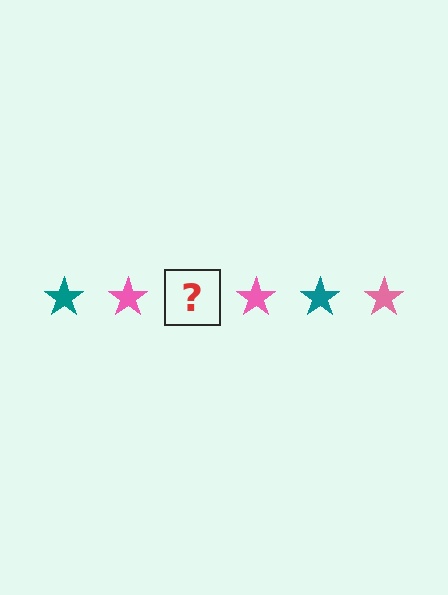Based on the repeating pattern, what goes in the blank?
The blank should be a teal star.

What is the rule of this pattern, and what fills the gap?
The rule is that the pattern cycles through teal, pink stars. The gap should be filled with a teal star.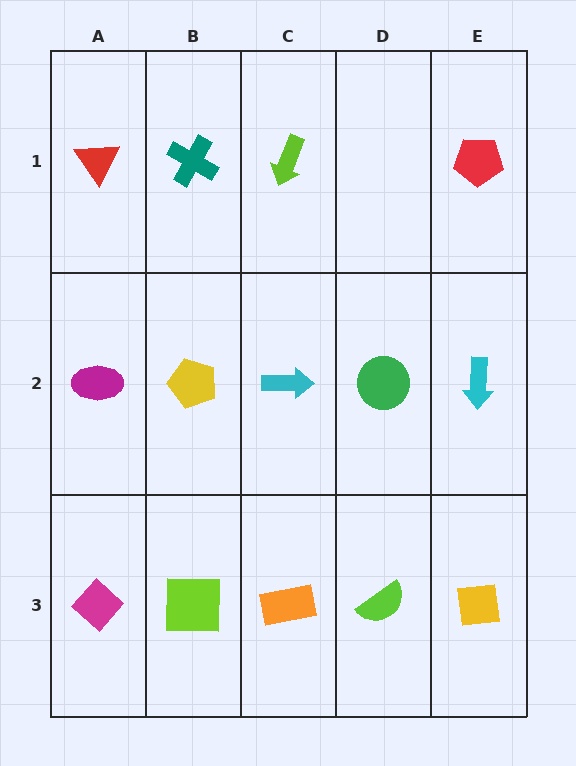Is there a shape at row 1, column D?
No, that cell is empty.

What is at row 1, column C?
A lime arrow.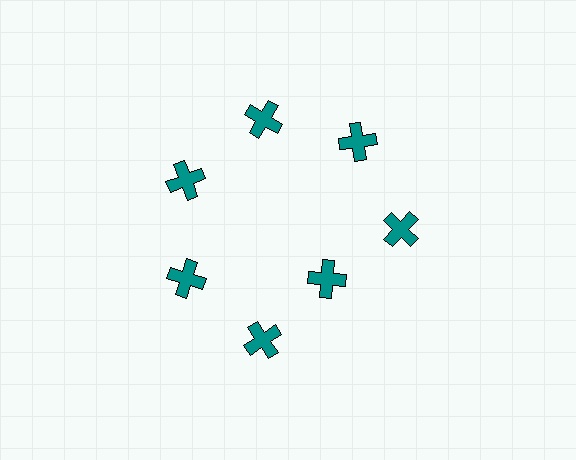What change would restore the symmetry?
The symmetry would be restored by moving it outward, back onto the ring so that all 7 crosses sit at equal angles and equal distance from the center.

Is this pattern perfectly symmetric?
No. The 7 teal crosses are arranged in a ring, but one element near the 5 o'clock position is pulled inward toward the center, breaking the 7-fold rotational symmetry.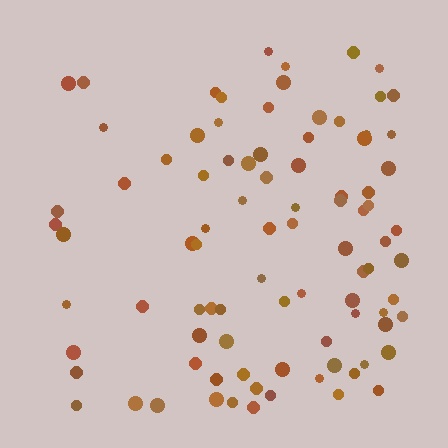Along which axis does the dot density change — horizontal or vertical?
Horizontal.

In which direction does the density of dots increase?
From left to right, with the right side densest.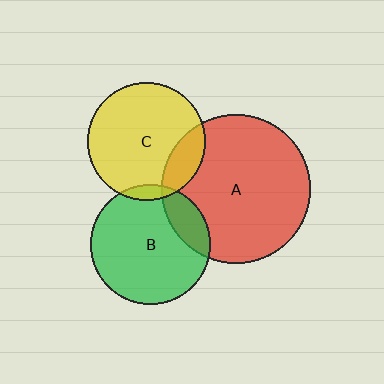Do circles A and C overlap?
Yes.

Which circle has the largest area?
Circle A (red).